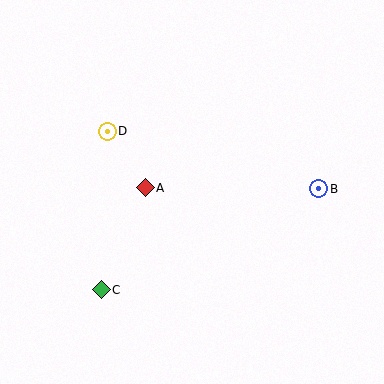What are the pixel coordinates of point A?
Point A is at (145, 188).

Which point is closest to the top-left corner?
Point D is closest to the top-left corner.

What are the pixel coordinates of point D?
Point D is at (107, 131).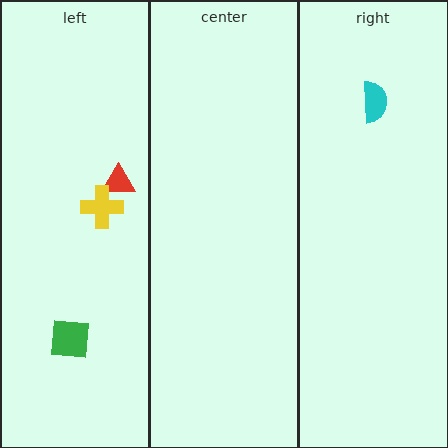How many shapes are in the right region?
1.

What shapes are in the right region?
The cyan semicircle.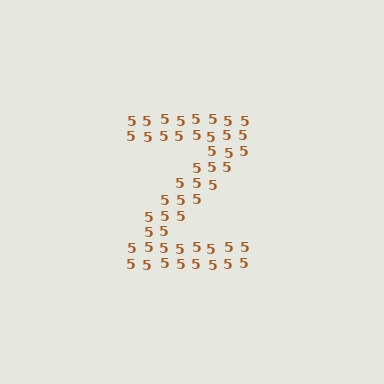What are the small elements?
The small elements are digit 5's.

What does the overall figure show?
The overall figure shows the letter Z.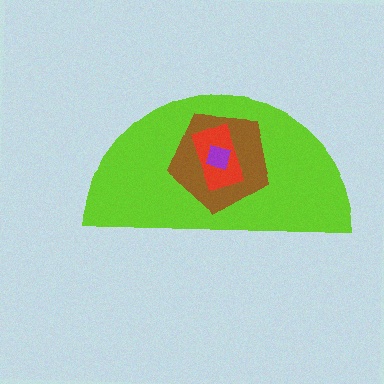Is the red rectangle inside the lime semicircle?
Yes.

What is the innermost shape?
The purple square.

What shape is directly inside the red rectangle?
The purple square.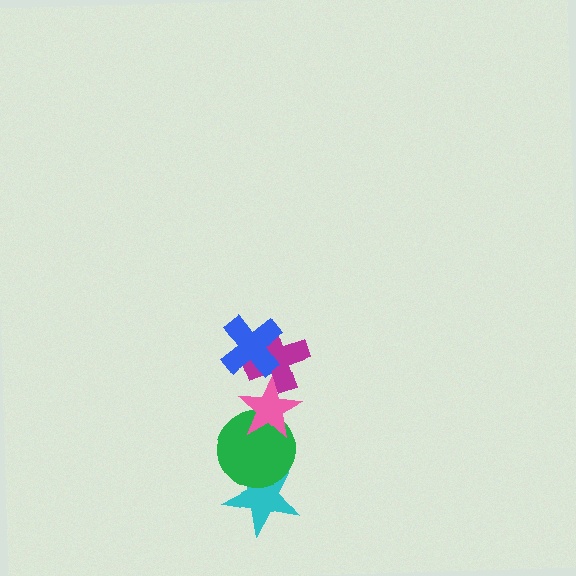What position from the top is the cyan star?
The cyan star is 5th from the top.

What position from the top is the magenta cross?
The magenta cross is 2nd from the top.